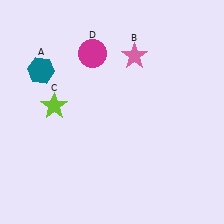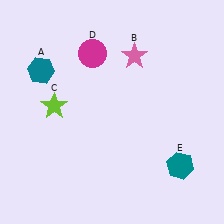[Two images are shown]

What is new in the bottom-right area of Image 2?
A teal hexagon (E) was added in the bottom-right area of Image 2.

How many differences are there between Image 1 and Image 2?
There is 1 difference between the two images.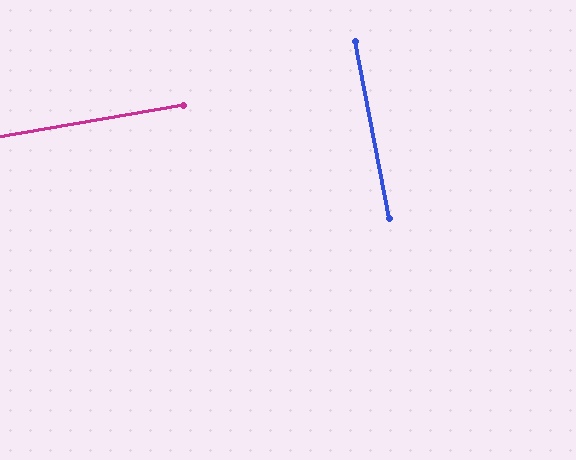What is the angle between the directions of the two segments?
Approximately 89 degrees.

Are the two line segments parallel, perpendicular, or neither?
Perpendicular — they meet at approximately 89°.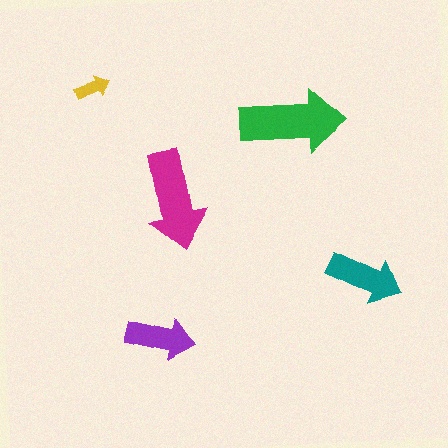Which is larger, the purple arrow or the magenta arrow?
The magenta one.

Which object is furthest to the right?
The teal arrow is rightmost.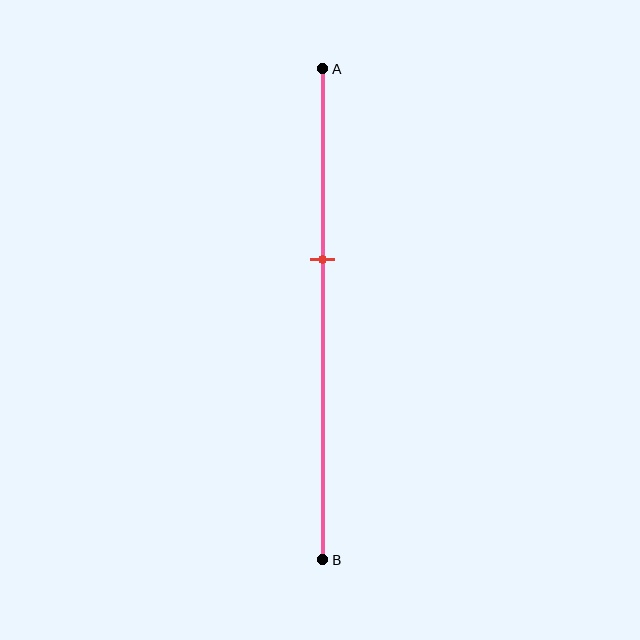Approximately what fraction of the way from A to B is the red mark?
The red mark is approximately 40% of the way from A to B.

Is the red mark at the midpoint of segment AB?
No, the mark is at about 40% from A, not at the 50% midpoint.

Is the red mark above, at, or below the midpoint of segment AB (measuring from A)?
The red mark is above the midpoint of segment AB.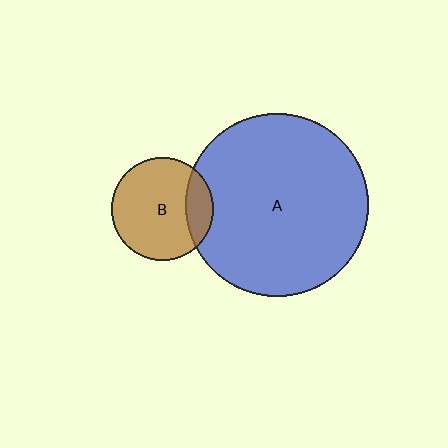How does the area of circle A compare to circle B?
Approximately 3.2 times.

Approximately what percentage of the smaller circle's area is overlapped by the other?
Approximately 20%.